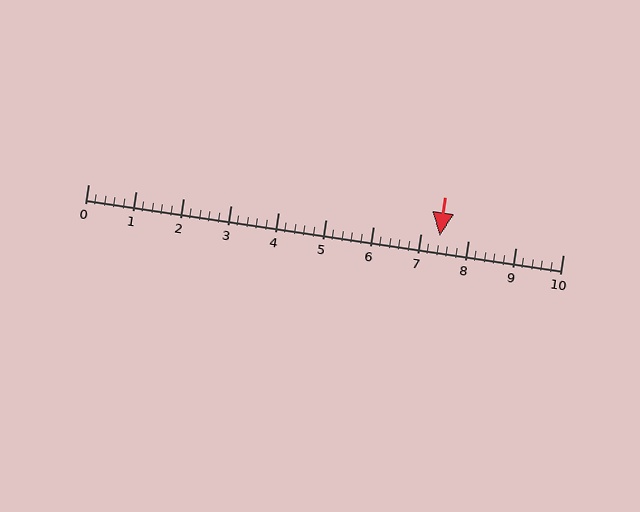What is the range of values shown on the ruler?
The ruler shows values from 0 to 10.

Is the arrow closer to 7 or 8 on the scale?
The arrow is closer to 7.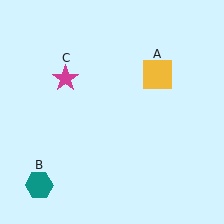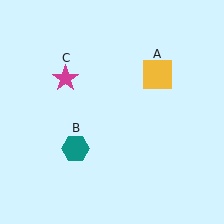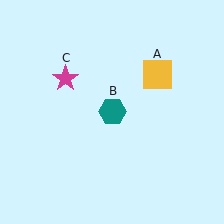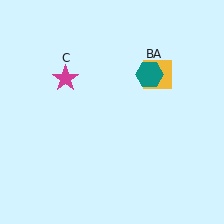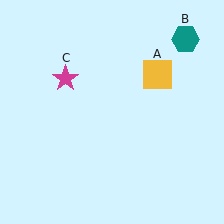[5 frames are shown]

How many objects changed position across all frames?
1 object changed position: teal hexagon (object B).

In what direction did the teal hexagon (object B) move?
The teal hexagon (object B) moved up and to the right.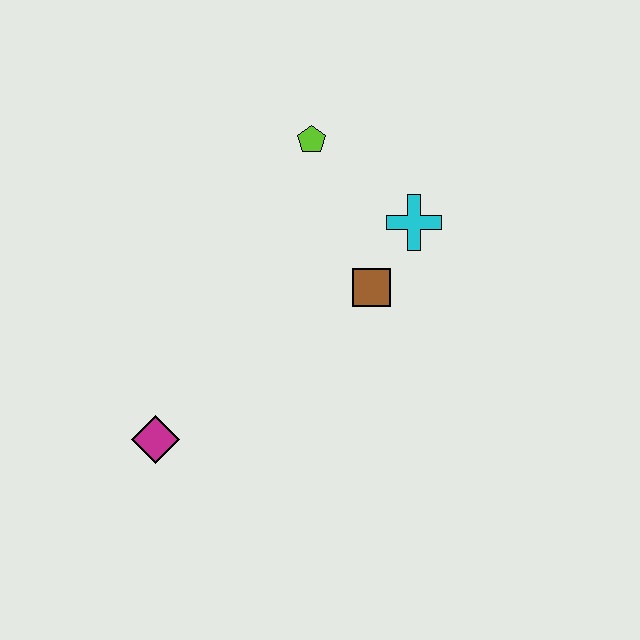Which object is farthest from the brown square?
The magenta diamond is farthest from the brown square.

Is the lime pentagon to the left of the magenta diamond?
No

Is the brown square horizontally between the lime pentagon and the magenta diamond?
No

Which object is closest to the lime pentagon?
The cyan cross is closest to the lime pentagon.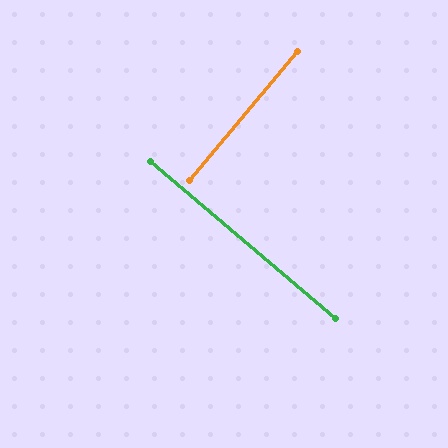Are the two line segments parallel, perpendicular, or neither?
Perpendicular — they meet at approximately 90°.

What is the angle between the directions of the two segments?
Approximately 90 degrees.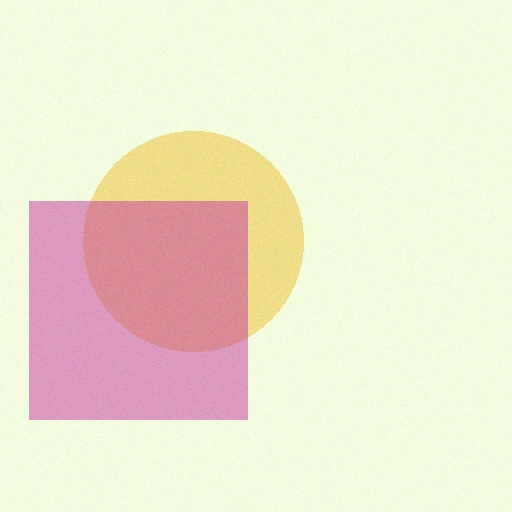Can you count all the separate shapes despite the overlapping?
Yes, there are 2 separate shapes.